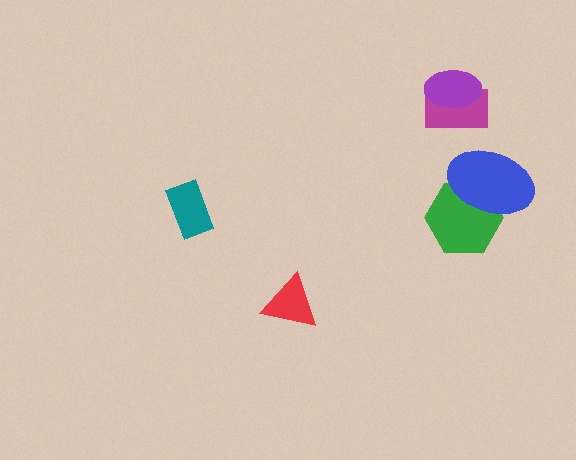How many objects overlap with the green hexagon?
1 object overlaps with the green hexagon.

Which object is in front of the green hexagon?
The blue ellipse is in front of the green hexagon.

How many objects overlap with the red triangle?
0 objects overlap with the red triangle.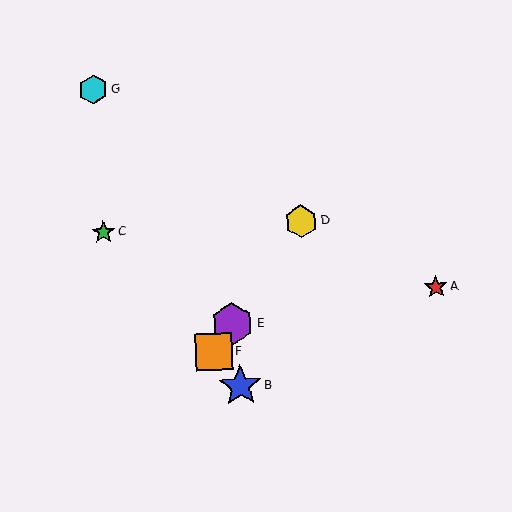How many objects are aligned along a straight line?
3 objects (D, E, F) are aligned along a straight line.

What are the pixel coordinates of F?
Object F is at (214, 352).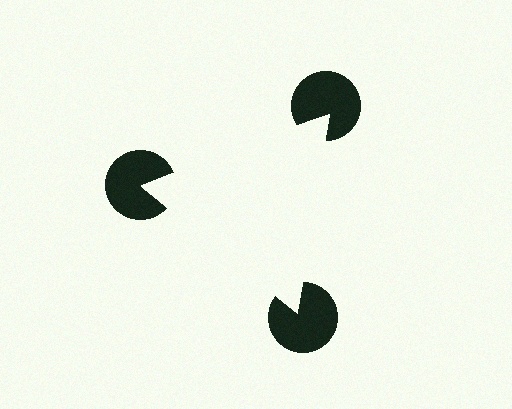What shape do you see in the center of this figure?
An illusory triangle — its edges are inferred from the aligned wedge cuts in the pac-man discs, not physically drawn.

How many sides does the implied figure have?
3 sides.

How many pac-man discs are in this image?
There are 3 — one at each vertex of the illusory triangle.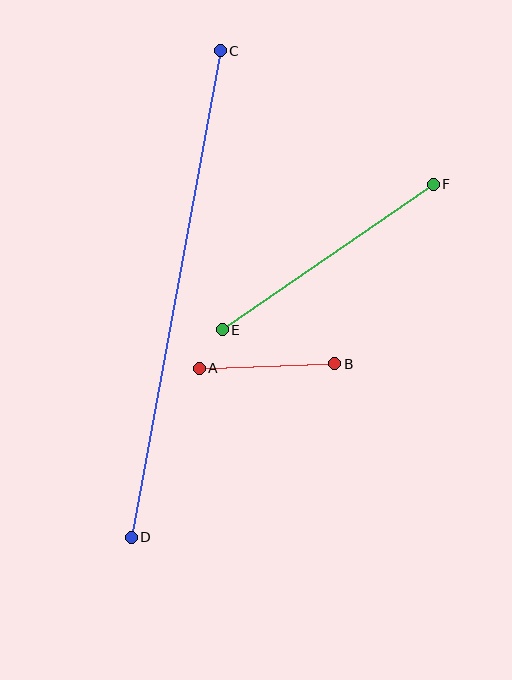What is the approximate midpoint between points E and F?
The midpoint is at approximately (328, 257) pixels.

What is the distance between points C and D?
The distance is approximately 494 pixels.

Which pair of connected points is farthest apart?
Points C and D are farthest apart.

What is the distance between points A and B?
The distance is approximately 136 pixels.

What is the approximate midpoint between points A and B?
The midpoint is at approximately (267, 366) pixels.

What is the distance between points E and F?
The distance is approximately 256 pixels.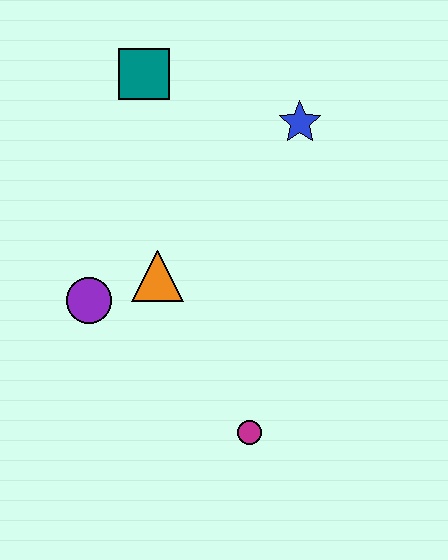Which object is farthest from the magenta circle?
The teal square is farthest from the magenta circle.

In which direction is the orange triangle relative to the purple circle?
The orange triangle is to the right of the purple circle.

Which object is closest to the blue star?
The teal square is closest to the blue star.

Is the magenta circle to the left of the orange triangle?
No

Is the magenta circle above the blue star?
No